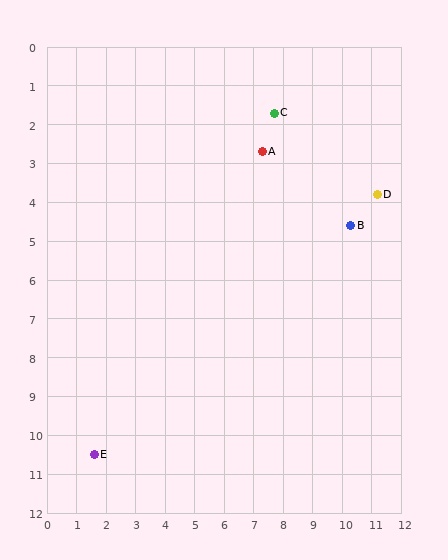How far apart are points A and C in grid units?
Points A and C are about 1.1 grid units apart.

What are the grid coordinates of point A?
Point A is at approximately (7.3, 2.7).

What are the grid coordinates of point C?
Point C is at approximately (7.7, 1.7).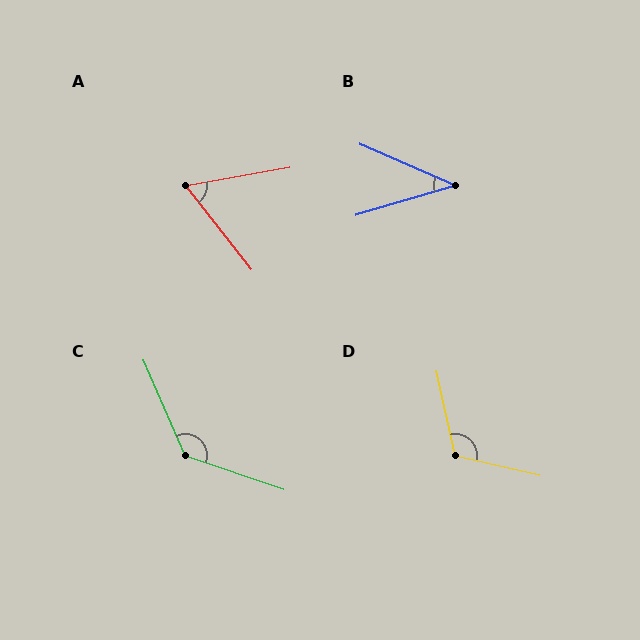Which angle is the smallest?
B, at approximately 40 degrees.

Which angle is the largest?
C, at approximately 132 degrees.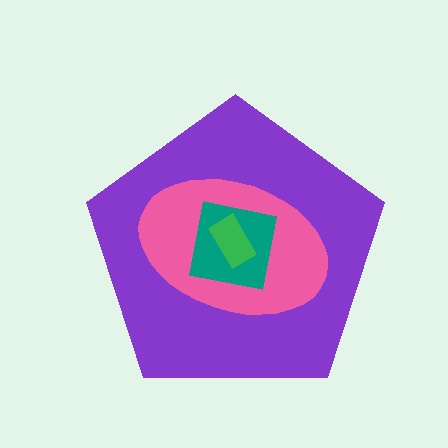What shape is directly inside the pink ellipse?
The teal square.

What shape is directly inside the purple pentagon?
The pink ellipse.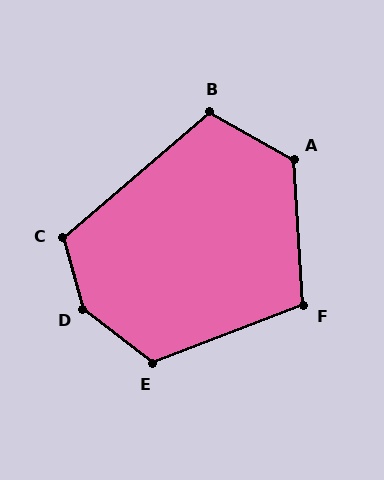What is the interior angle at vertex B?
Approximately 110 degrees (obtuse).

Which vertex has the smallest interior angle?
F, at approximately 107 degrees.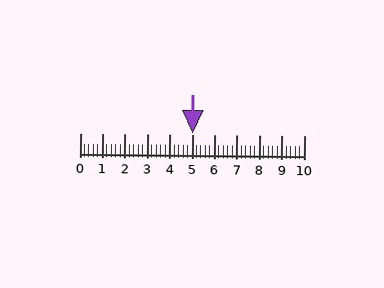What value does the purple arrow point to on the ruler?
The purple arrow points to approximately 5.0.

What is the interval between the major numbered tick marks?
The major tick marks are spaced 1 units apart.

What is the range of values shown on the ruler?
The ruler shows values from 0 to 10.